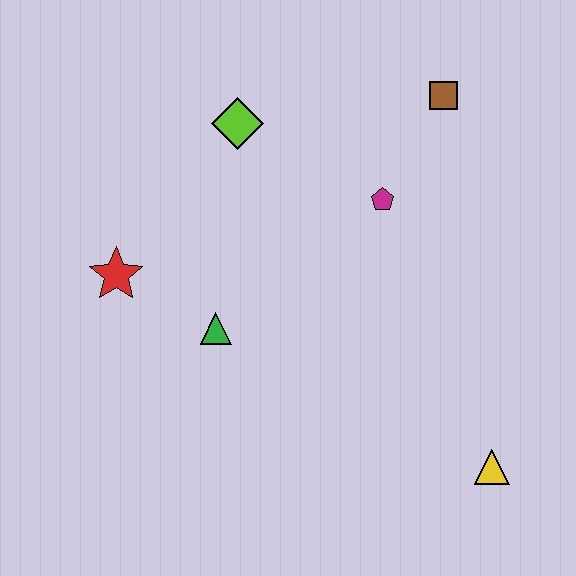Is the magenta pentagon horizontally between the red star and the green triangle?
No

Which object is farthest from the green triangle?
The brown square is farthest from the green triangle.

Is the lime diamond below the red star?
No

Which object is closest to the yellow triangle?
The magenta pentagon is closest to the yellow triangle.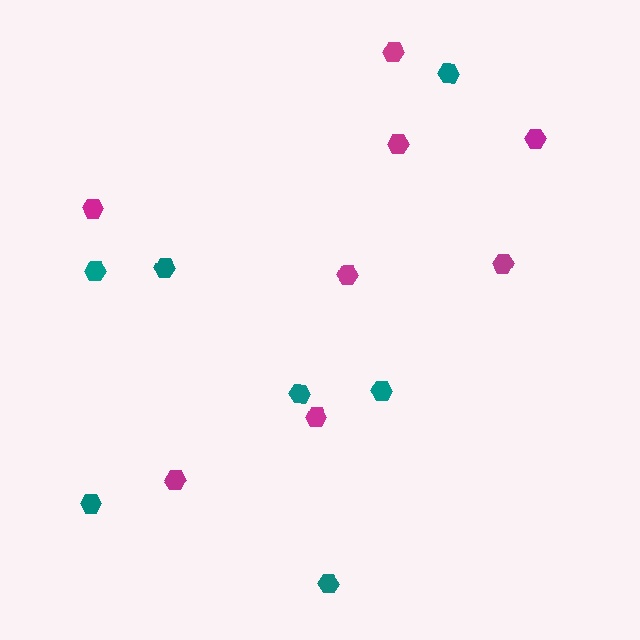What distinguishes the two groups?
There are 2 groups: one group of magenta hexagons (8) and one group of teal hexagons (7).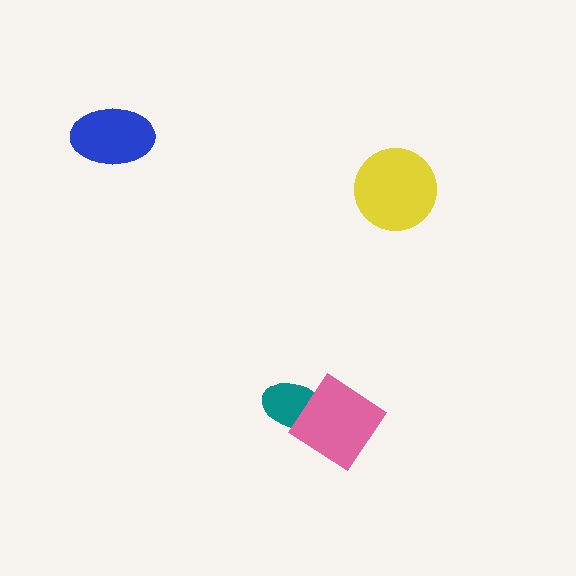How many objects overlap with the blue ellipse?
0 objects overlap with the blue ellipse.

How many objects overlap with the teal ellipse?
1 object overlaps with the teal ellipse.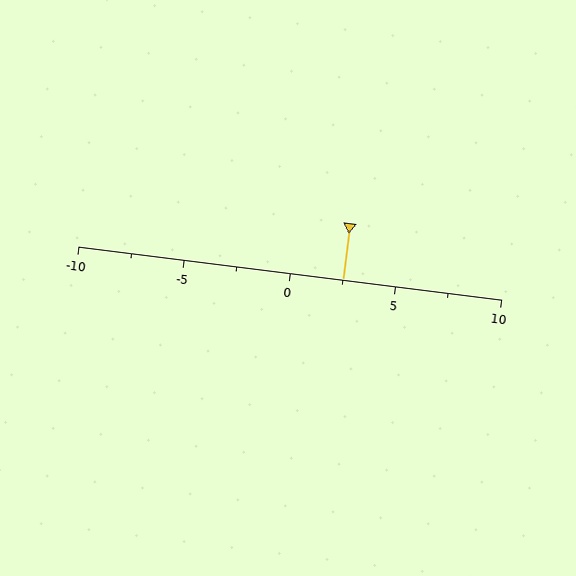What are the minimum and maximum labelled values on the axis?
The axis runs from -10 to 10.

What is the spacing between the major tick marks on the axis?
The major ticks are spaced 5 apart.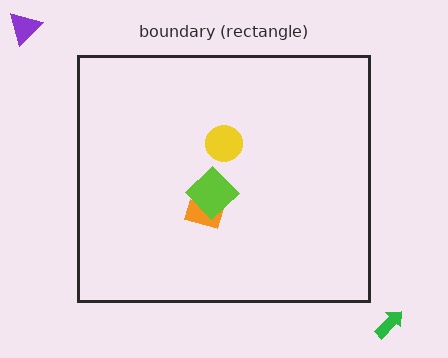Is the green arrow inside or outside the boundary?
Outside.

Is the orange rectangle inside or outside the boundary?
Inside.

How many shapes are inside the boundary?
3 inside, 2 outside.